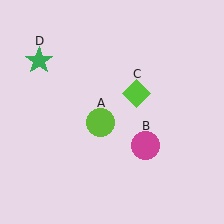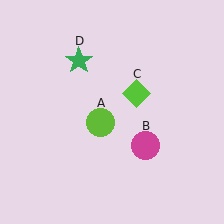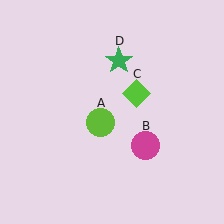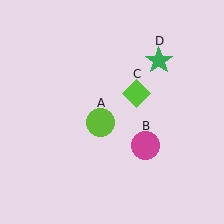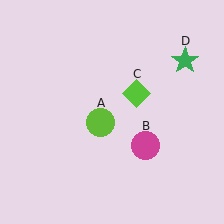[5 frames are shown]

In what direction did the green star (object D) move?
The green star (object D) moved right.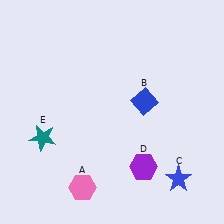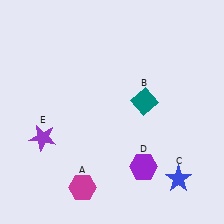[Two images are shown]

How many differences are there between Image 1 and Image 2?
There are 3 differences between the two images.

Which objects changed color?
A changed from pink to magenta. B changed from blue to teal. E changed from teal to purple.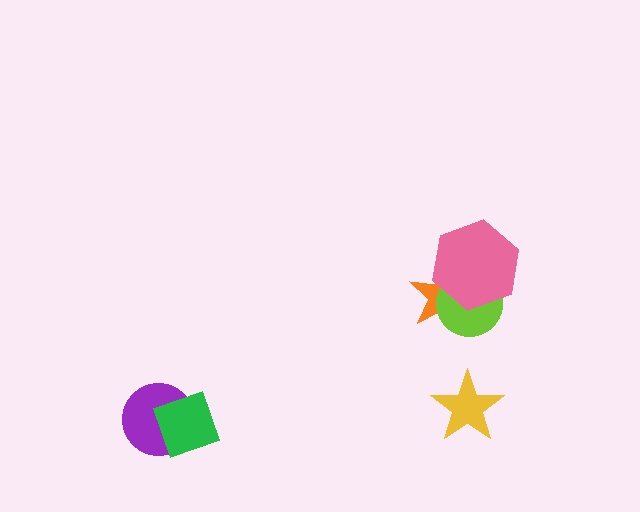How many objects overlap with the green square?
1 object overlaps with the green square.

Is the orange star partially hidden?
Yes, it is partially covered by another shape.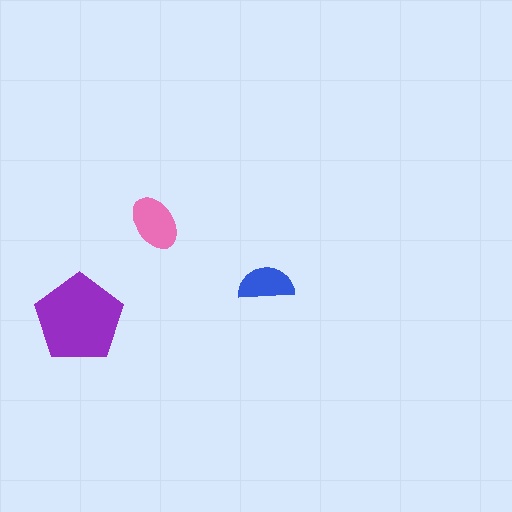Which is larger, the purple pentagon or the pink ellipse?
The purple pentagon.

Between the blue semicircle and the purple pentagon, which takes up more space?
The purple pentagon.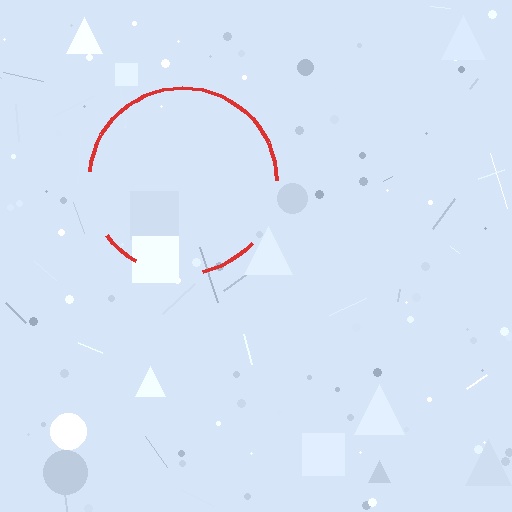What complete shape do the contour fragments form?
The contour fragments form a circle.